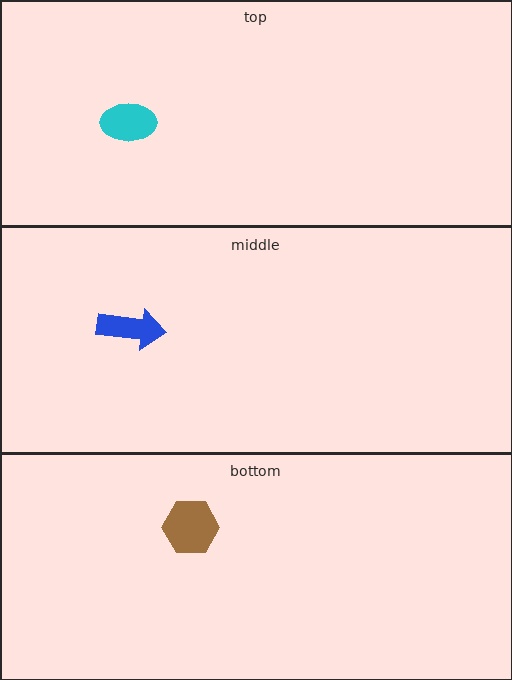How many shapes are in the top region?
1.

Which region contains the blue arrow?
The middle region.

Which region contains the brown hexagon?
The bottom region.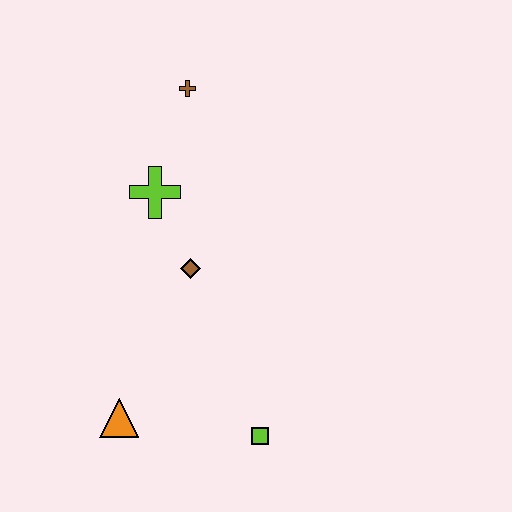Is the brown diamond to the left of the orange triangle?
No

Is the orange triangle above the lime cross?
No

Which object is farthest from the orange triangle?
The brown cross is farthest from the orange triangle.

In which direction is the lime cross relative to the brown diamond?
The lime cross is above the brown diamond.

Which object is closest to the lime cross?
The brown diamond is closest to the lime cross.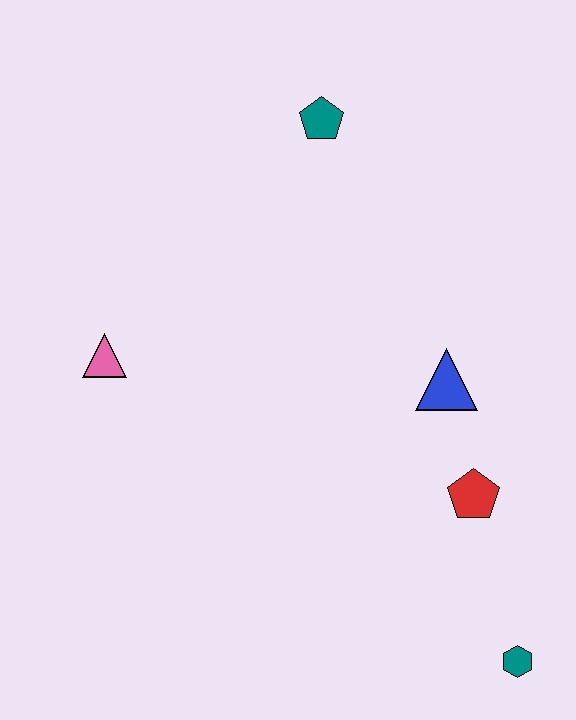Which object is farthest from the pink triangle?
The teal hexagon is farthest from the pink triangle.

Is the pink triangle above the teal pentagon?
No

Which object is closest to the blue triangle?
The red pentagon is closest to the blue triangle.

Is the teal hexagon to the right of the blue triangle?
Yes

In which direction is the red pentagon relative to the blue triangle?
The red pentagon is below the blue triangle.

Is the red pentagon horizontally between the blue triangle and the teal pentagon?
No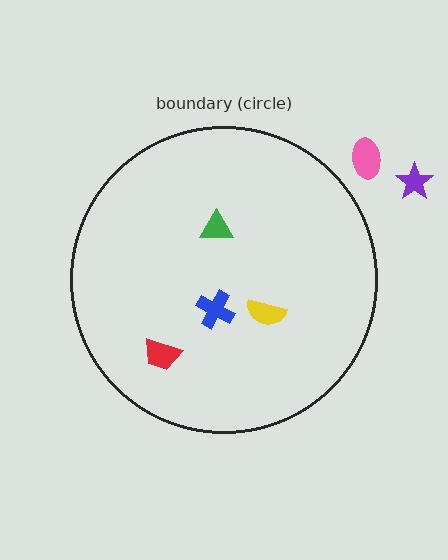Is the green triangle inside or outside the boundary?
Inside.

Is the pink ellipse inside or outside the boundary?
Outside.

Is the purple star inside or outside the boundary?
Outside.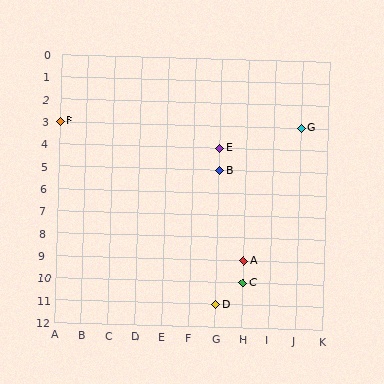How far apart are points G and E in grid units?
Points G and E are 3 columns and 1 row apart (about 3.2 grid units diagonally).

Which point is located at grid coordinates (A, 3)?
Point F is at (A, 3).